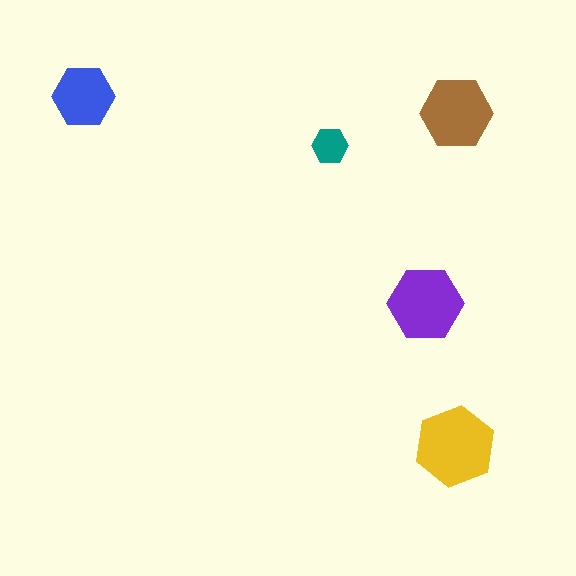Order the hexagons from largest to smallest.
the yellow one, the purple one, the brown one, the blue one, the teal one.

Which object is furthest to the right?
The brown hexagon is rightmost.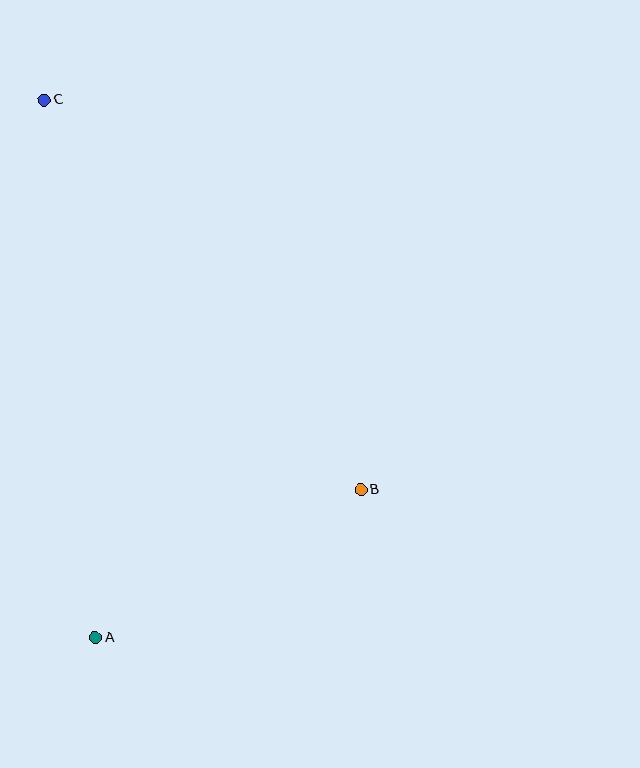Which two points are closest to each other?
Points A and B are closest to each other.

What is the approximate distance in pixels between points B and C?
The distance between B and C is approximately 502 pixels.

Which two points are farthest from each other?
Points A and C are farthest from each other.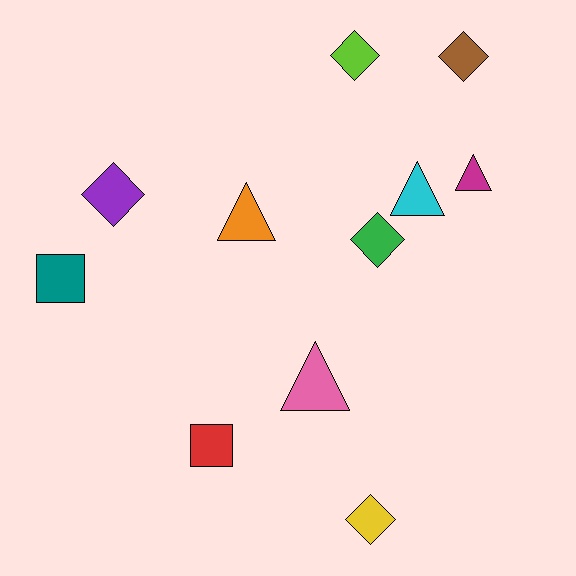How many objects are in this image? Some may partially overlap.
There are 11 objects.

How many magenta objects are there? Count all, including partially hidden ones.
There is 1 magenta object.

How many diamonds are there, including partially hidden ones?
There are 5 diamonds.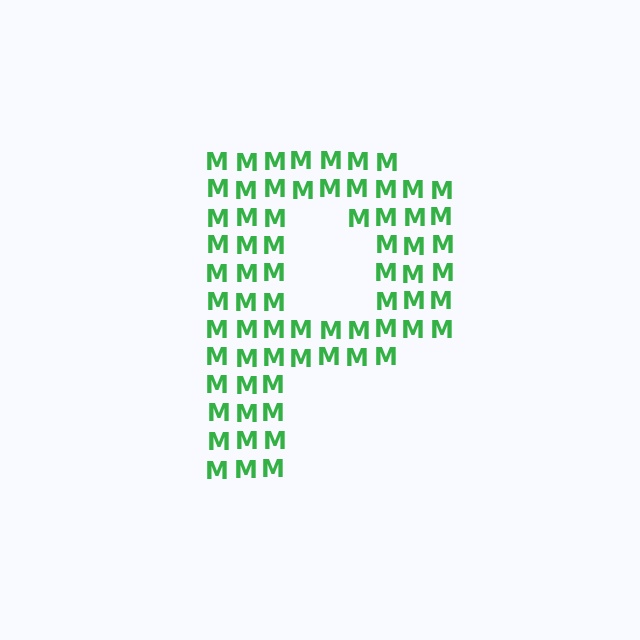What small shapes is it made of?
It is made of small letter M's.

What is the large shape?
The large shape is the letter P.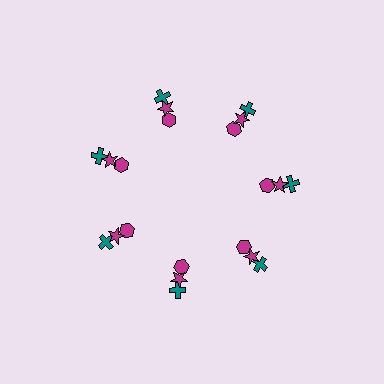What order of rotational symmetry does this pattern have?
This pattern has 7-fold rotational symmetry.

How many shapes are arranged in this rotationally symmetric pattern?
There are 21 shapes, arranged in 7 groups of 3.